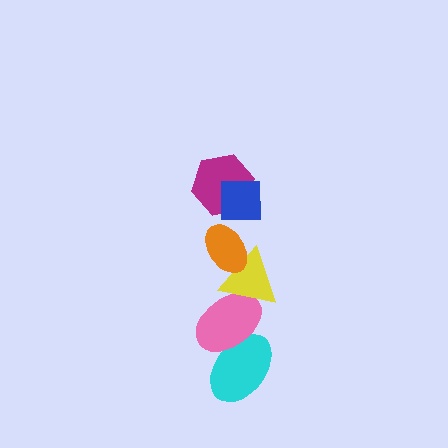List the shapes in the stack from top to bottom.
From top to bottom: the blue square, the magenta hexagon, the orange ellipse, the yellow triangle, the pink ellipse, the cyan ellipse.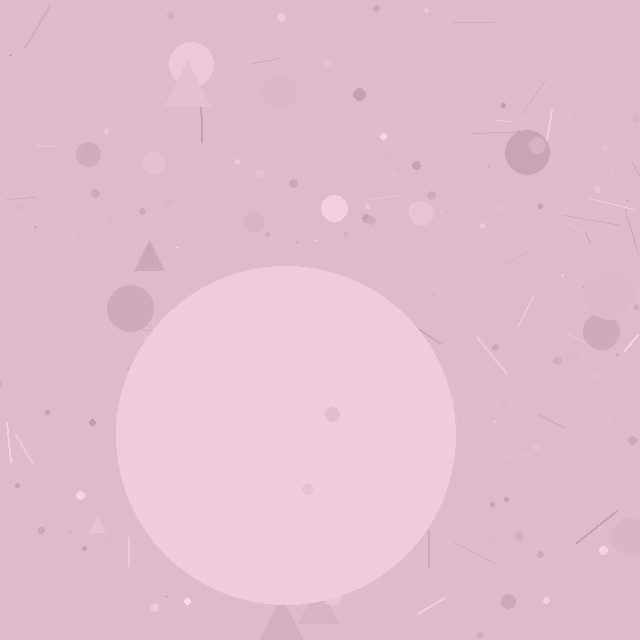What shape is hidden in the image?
A circle is hidden in the image.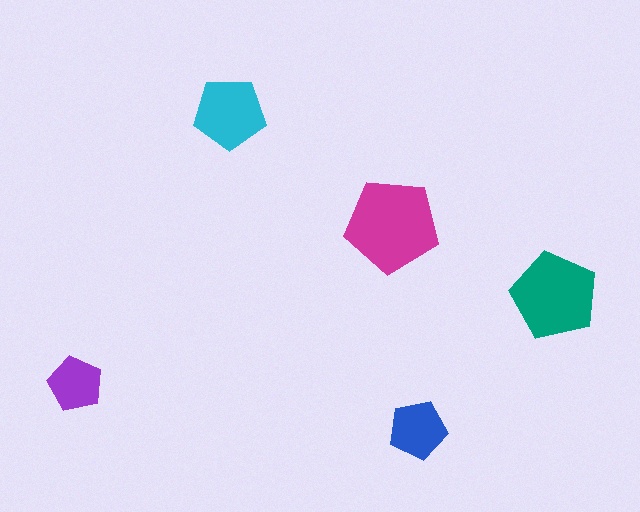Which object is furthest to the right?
The teal pentagon is rightmost.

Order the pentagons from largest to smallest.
the magenta one, the teal one, the cyan one, the blue one, the purple one.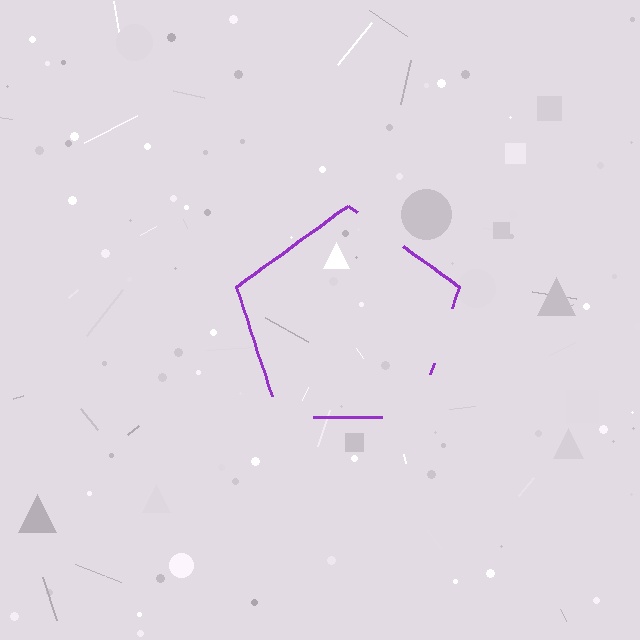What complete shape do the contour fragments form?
The contour fragments form a pentagon.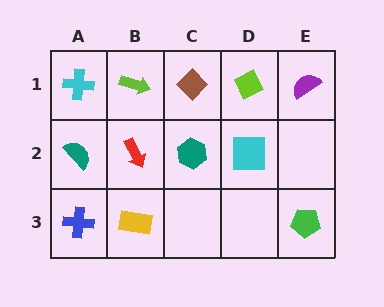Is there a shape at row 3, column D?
No, that cell is empty.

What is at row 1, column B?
A lime arrow.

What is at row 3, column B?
A yellow rectangle.